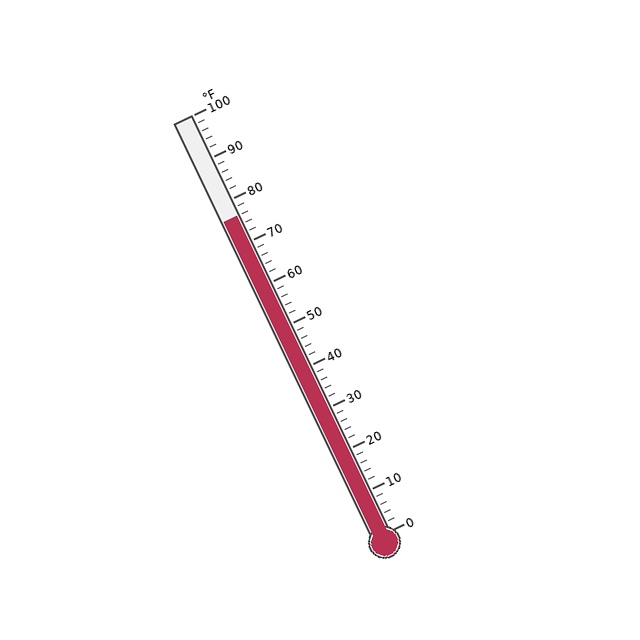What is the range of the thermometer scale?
The thermometer scale ranges from 0°F to 100°F.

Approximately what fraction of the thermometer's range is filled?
The thermometer is filled to approximately 75% of its range.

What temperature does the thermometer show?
The thermometer shows approximately 76°F.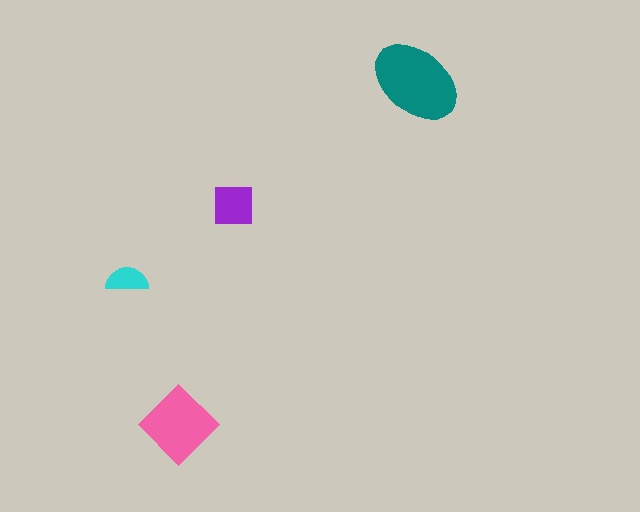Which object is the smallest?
The cyan semicircle.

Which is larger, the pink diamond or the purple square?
The pink diamond.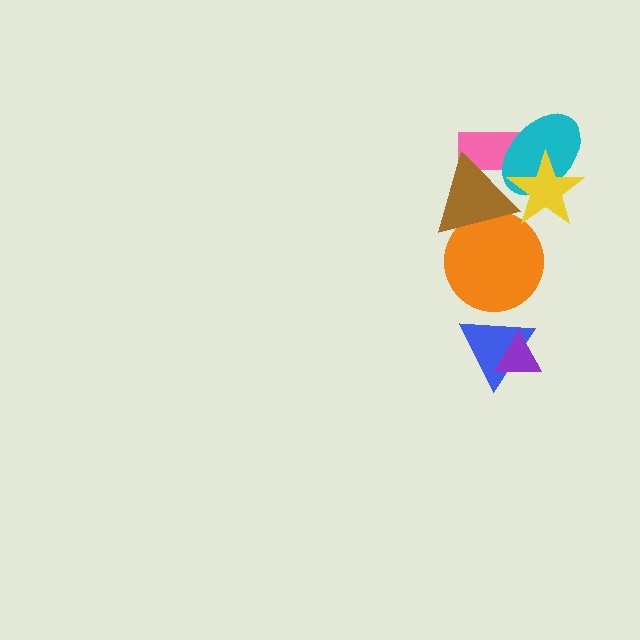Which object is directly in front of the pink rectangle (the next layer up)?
The cyan ellipse is directly in front of the pink rectangle.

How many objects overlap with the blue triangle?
1 object overlaps with the blue triangle.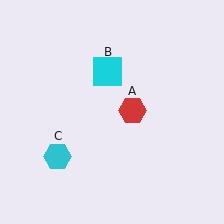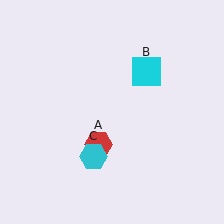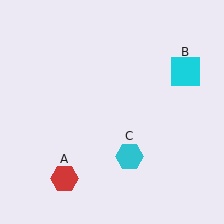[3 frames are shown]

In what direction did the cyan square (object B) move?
The cyan square (object B) moved right.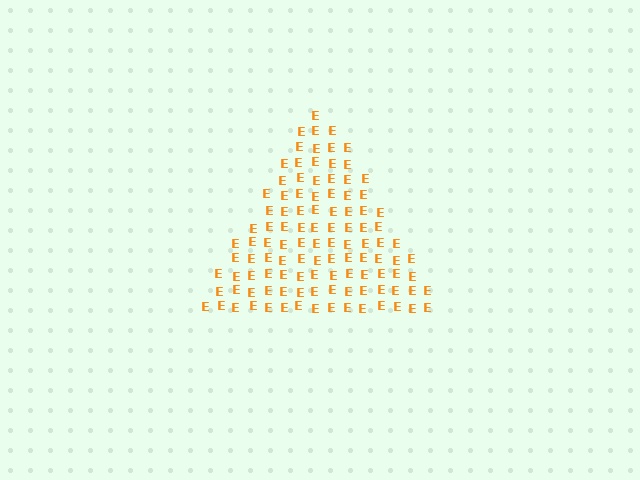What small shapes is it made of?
It is made of small letter E's.